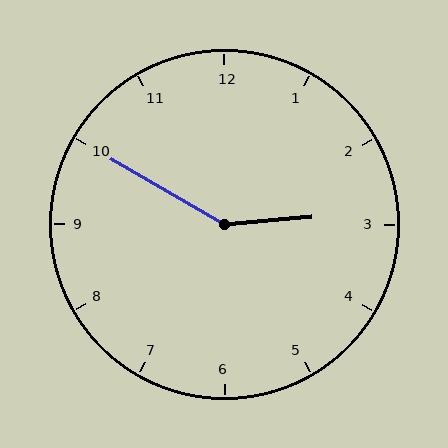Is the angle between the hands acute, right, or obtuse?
It is obtuse.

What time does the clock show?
2:50.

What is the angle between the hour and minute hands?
Approximately 145 degrees.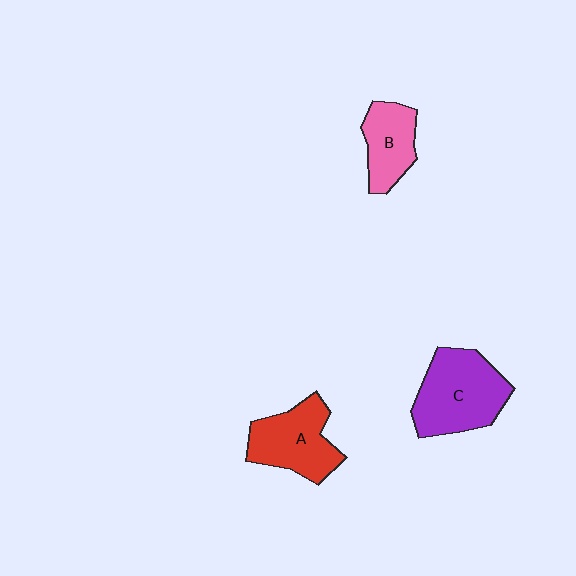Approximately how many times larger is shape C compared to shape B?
Approximately 1.6 times.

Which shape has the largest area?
Shape C (purple).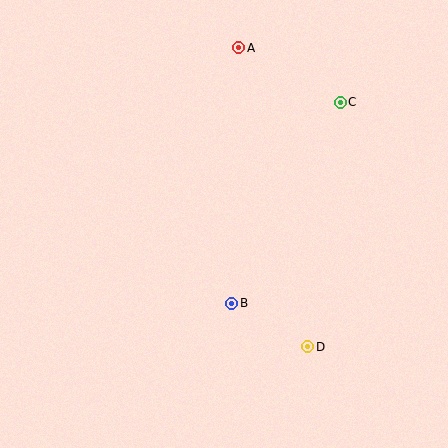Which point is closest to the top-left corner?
Point A is closest to the top-left corner.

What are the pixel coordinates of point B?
Point B is at (232, 303).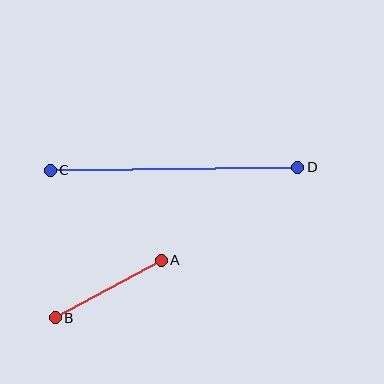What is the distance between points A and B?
The distance is approximately 121 pixels.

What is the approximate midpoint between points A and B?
The midpoint is at approximately (108, 289) pixels.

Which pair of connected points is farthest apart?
Points C and D are farthest apart.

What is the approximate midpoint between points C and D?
The midpoint is at approximately (174, 169) pixels.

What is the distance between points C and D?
The distance is approximately 248 pixels.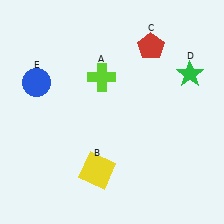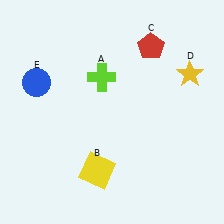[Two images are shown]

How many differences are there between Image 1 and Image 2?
There is 1 difference between the two images.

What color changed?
The star (D) changed from green in Image 1 to yellow in Image 2.